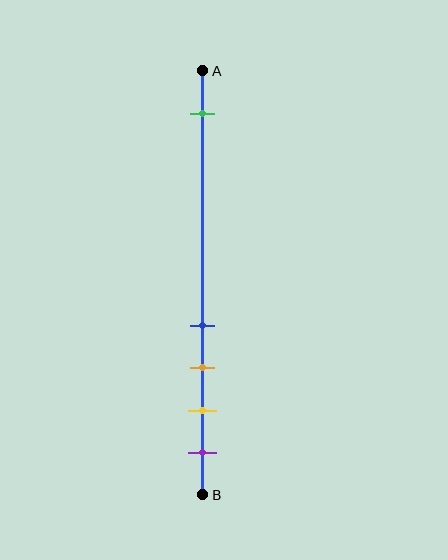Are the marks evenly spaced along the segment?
No, the marks are not evenly spaced.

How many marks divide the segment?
There are 5 marks dividing the segment.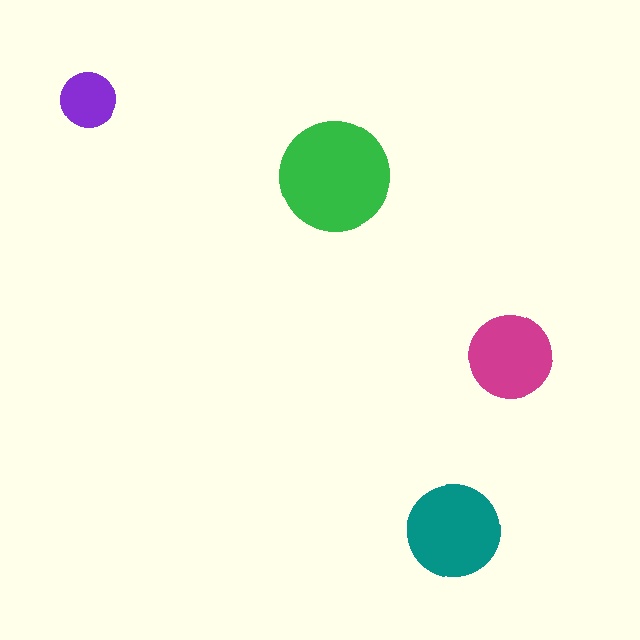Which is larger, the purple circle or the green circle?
The green one.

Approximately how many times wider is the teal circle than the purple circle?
About 1.5 times wider.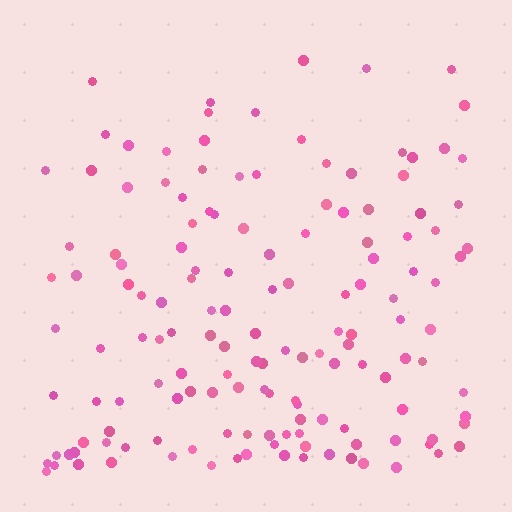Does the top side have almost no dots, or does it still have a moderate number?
Still a moderate number, just noticeably fewer than the bottom.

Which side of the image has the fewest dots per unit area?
The top.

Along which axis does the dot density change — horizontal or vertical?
Vertical.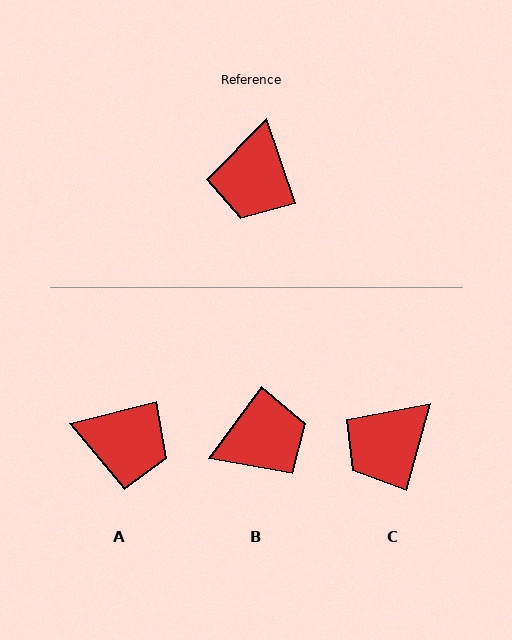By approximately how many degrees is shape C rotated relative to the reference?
Approximately 34 degrees clockwise.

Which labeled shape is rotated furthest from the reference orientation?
B, about 125 degrees away.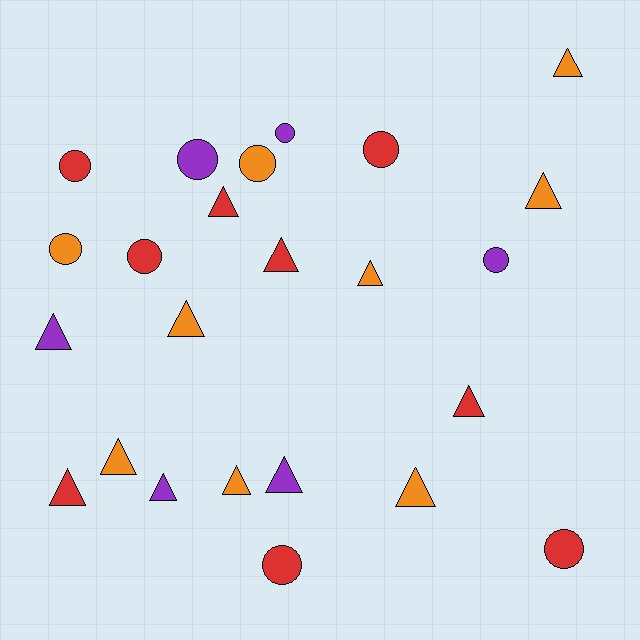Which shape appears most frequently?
Triangle, with 14 objects.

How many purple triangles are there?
There are 3 purple triangles.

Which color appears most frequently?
Red, with 9 objects.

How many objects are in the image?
There are 24 objects.